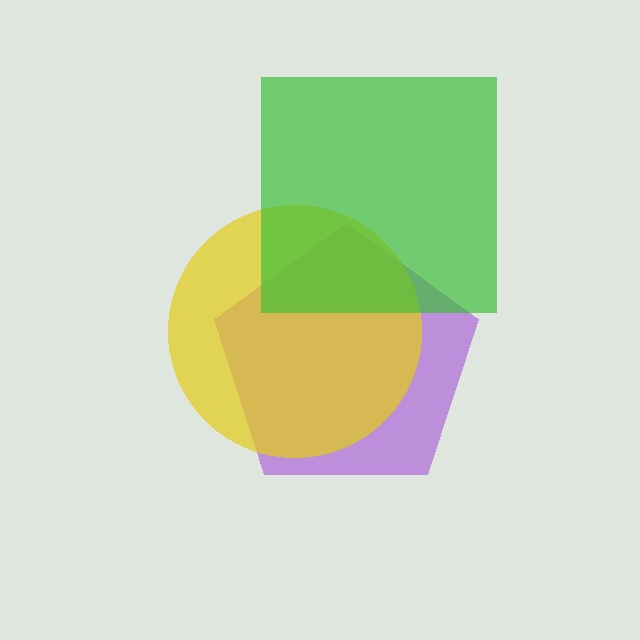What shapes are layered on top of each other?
The layered shapes are: a purple pentagon, a yellow circle, a green square.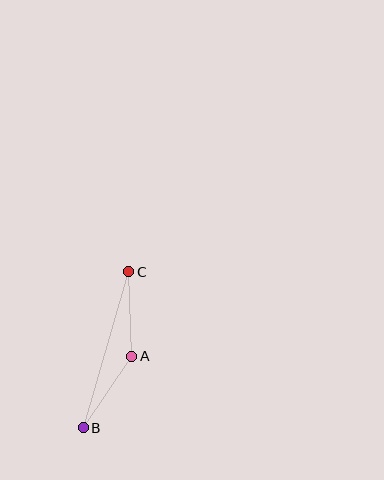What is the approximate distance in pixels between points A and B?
The distance between A and B is approximately 86 pixels.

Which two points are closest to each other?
Points A and C are closest to each other.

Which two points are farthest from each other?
Points B and C are farthest from each other.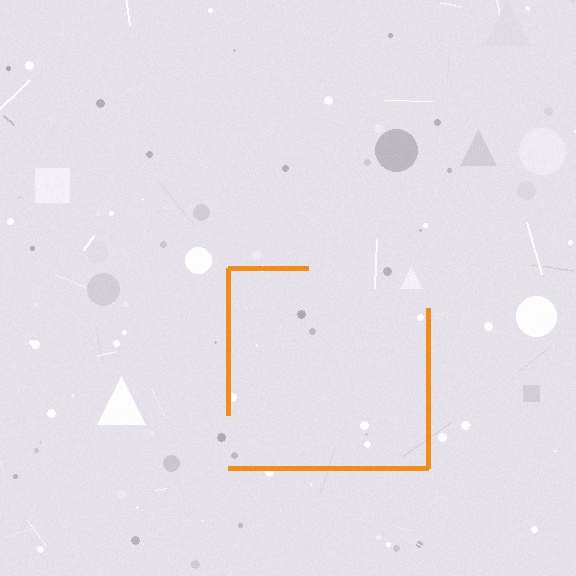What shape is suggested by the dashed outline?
The dashed outline suggests a square.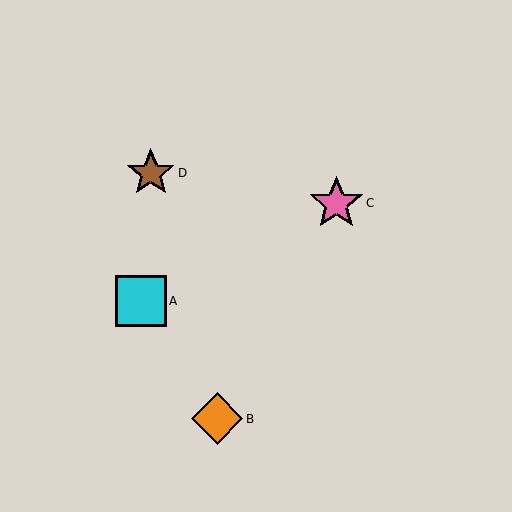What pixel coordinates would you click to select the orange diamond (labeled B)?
Click at (217, 419) to select the orange diamond B.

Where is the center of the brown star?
The center of the brown star is at (151, 173).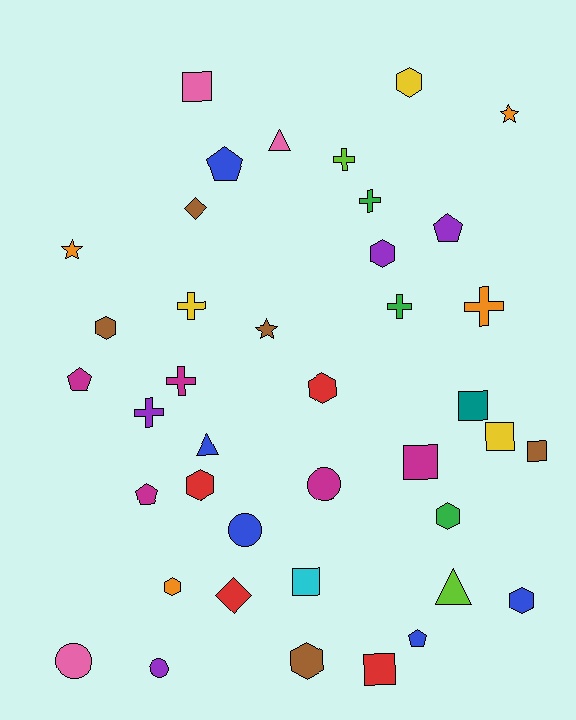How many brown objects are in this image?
There are 5 brown objects.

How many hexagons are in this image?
There are 9 hexagons.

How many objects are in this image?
There are 40 objects.